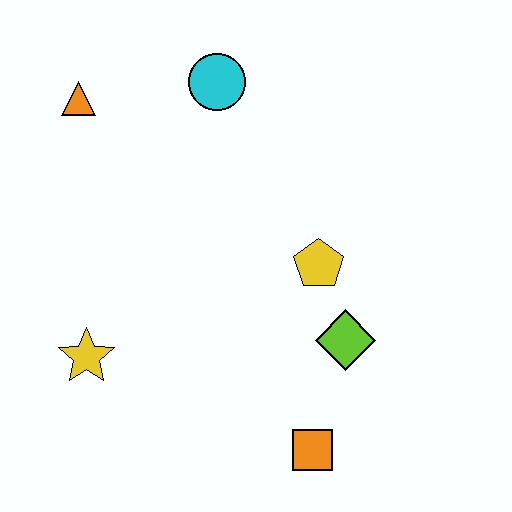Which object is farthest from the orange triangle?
The orange square is farthest from the orange triangle.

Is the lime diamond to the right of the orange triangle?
Yes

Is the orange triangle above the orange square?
Yes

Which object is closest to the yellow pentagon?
The lime diamond is closest to the yellow pentagon.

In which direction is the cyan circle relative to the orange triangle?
The cyan circle is to the right of the orange triangle.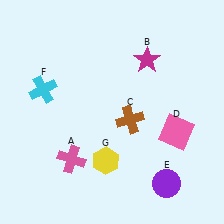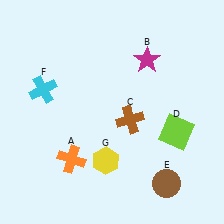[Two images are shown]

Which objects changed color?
A changed from pink to orange. D changed from pink to lime. E changed from purple to brown.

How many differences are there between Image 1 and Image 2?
There are 3 differences between the two images.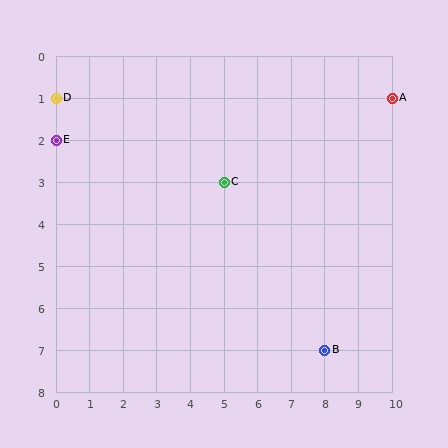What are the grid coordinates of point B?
Point B is at grid coordinates (8, 7).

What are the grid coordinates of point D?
Point D is at grid coordinates (0, 1).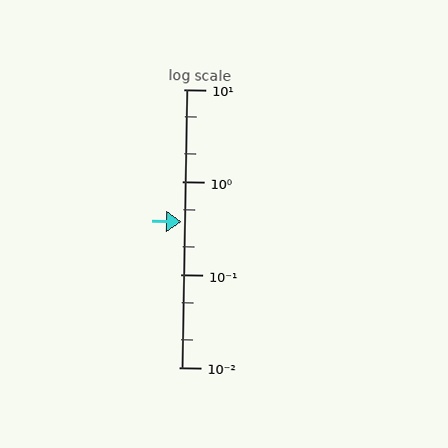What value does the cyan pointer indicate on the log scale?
The pointer indicates approximately 0.37.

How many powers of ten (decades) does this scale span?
The scale spans 3 decades, from 0.01 to 10.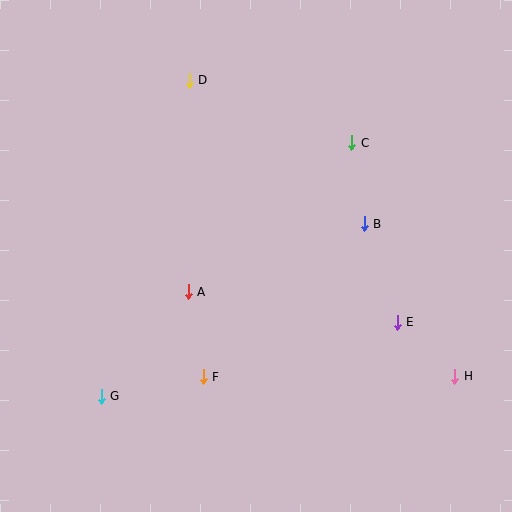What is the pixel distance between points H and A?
The distance between H and A is 280 pixels.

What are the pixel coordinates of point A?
Point A is at (188, 292).